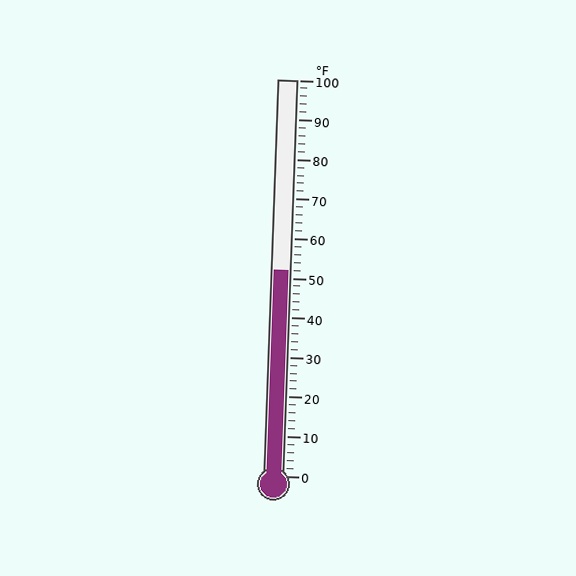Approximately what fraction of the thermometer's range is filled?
The thermometer is filled to approximately 50% of its range.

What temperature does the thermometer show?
The thermometer shows approximately 52°F.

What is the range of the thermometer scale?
The thermometer scale ranges from 0°F to 100°F.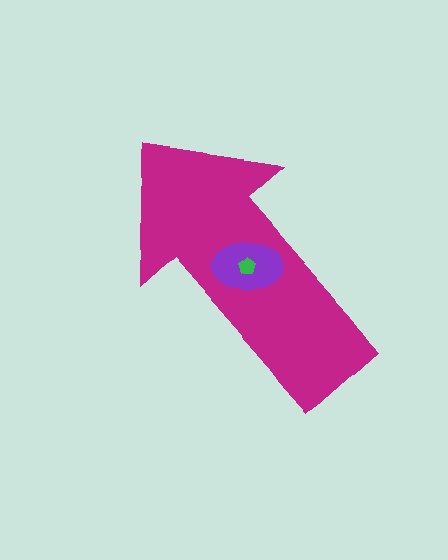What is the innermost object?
The green pentagon.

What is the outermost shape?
The magenta arrow.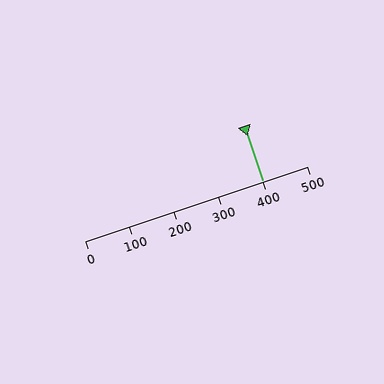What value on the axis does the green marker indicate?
The marker indicates approximately 400.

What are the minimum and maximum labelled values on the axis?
The axis runs from 0 to 500.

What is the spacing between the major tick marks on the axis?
The major ticks are spaced 100 apart.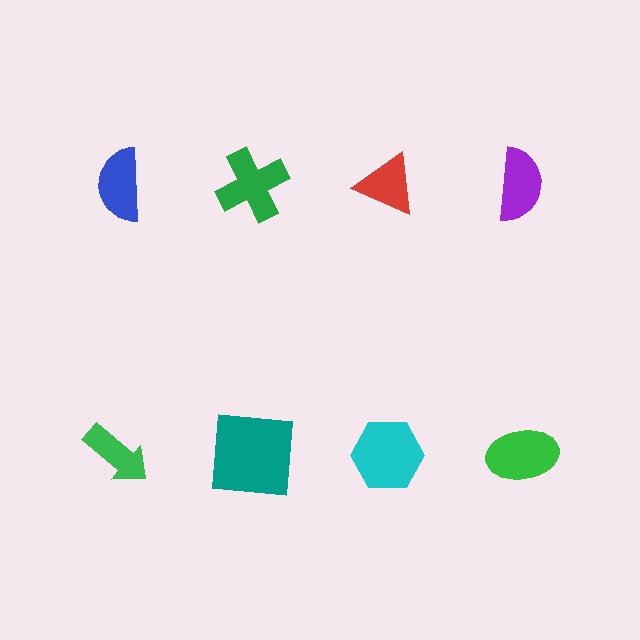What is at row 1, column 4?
A purple semicircle.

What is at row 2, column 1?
A green arrow.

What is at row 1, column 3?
A red triangle.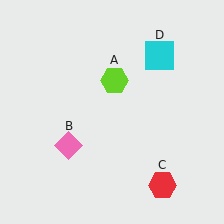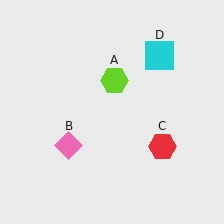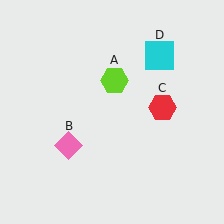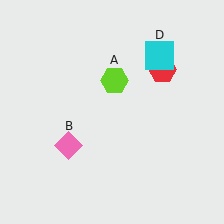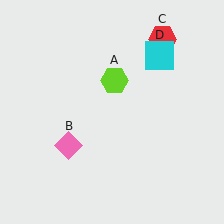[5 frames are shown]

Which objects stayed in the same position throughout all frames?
Lime hexagon (object A) and pink diamond (object B) and cyan square (object D) remained stationary.